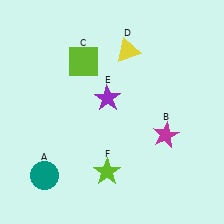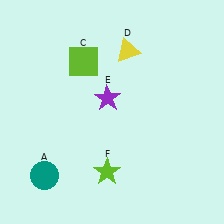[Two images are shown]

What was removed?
The magenta star (B) was removed in Image 2.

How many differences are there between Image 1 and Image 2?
There is 1 difference between the two images.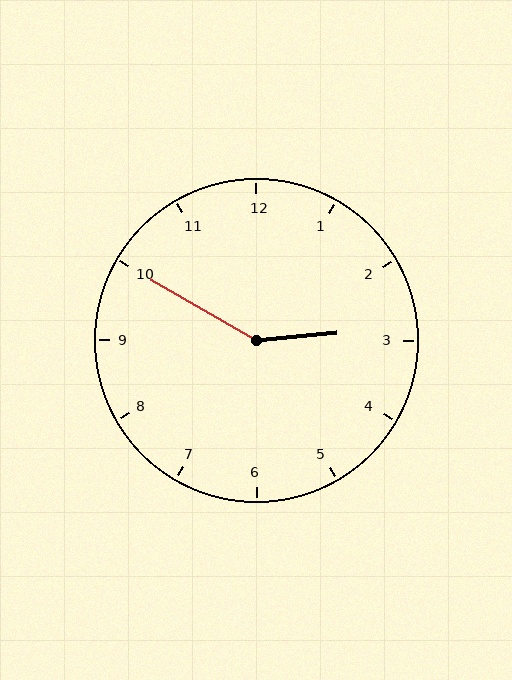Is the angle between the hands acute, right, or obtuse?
It is obtuse.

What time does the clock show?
2:50.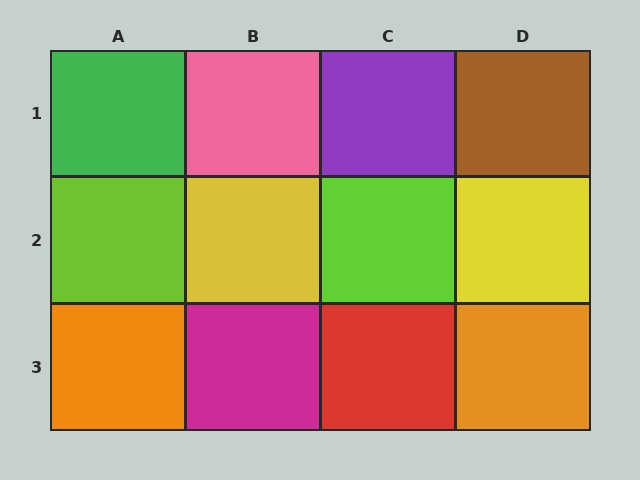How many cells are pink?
1 cell is pink.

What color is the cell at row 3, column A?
Orange.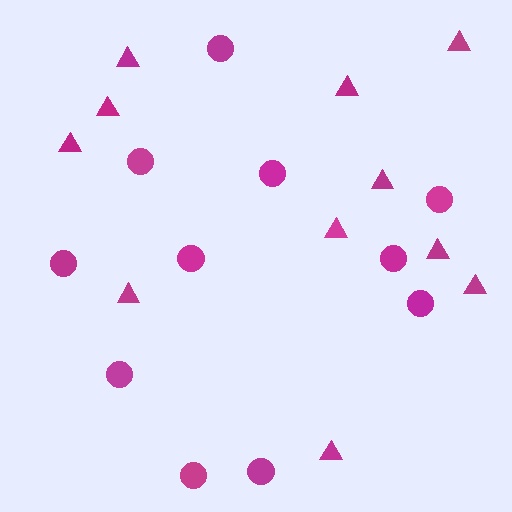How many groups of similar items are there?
There are 2 groups: one group of triangles (11) and one group of circles (11).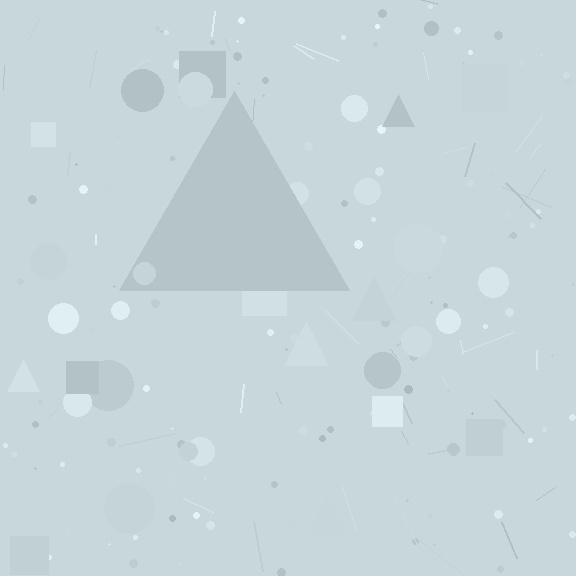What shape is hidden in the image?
A triangle is hidden in the image.